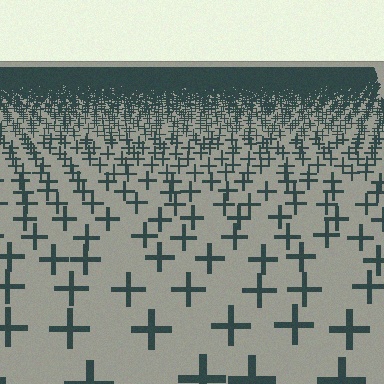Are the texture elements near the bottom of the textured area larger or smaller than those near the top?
Larger. Near the bottom, elements are closer to the viewer and appear at a bigger on-screen size.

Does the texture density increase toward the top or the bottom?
Density increases toward the top.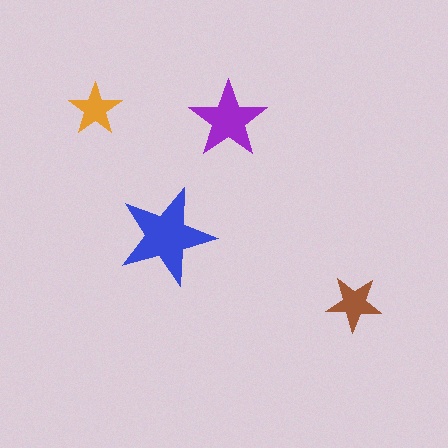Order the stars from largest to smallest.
the blue one, the purple one, the brown one, the orange one.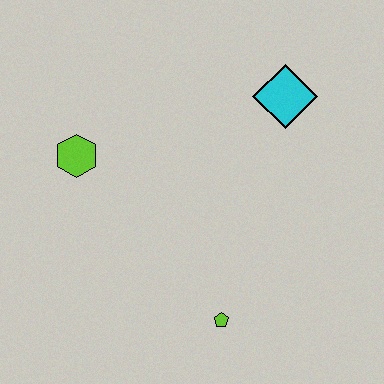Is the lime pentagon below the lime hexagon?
Yes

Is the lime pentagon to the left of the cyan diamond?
Yes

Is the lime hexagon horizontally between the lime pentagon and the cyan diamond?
No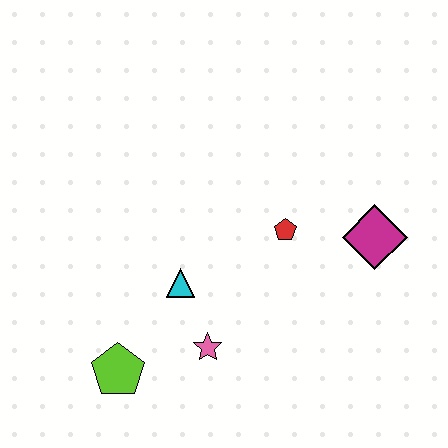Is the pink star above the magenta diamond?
No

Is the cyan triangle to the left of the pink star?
Yes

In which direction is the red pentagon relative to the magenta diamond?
The red pentagon is to the left of the magenta diamond.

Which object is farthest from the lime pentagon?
The magenta diamond is farthest from the lime pentagon.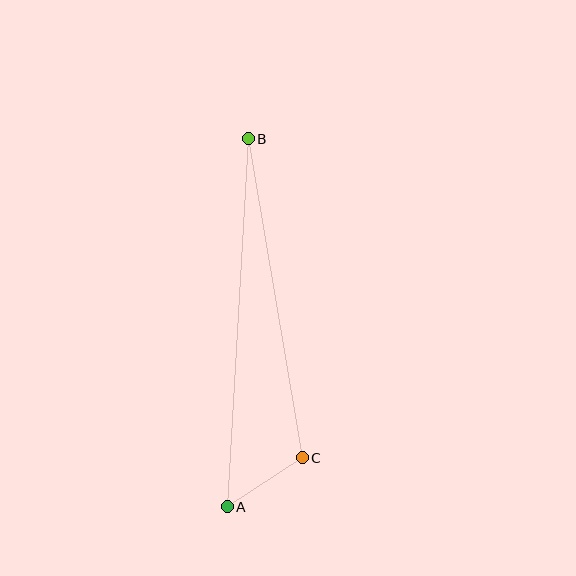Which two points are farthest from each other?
Points A and B are farthest from each other.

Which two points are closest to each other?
Points A and C are closest to each other.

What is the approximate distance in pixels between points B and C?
The distance between B and C is approximately 323 pixels.